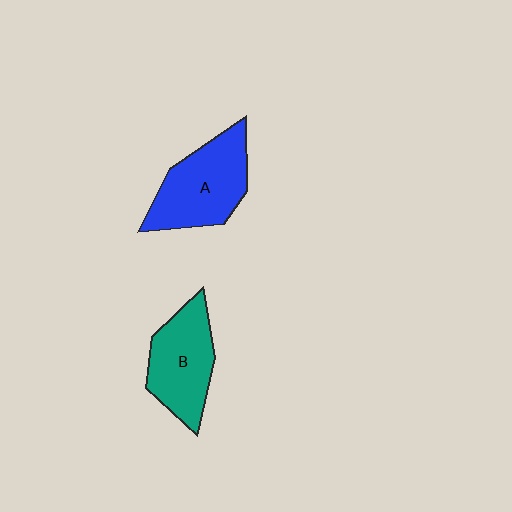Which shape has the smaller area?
Shape B (teal).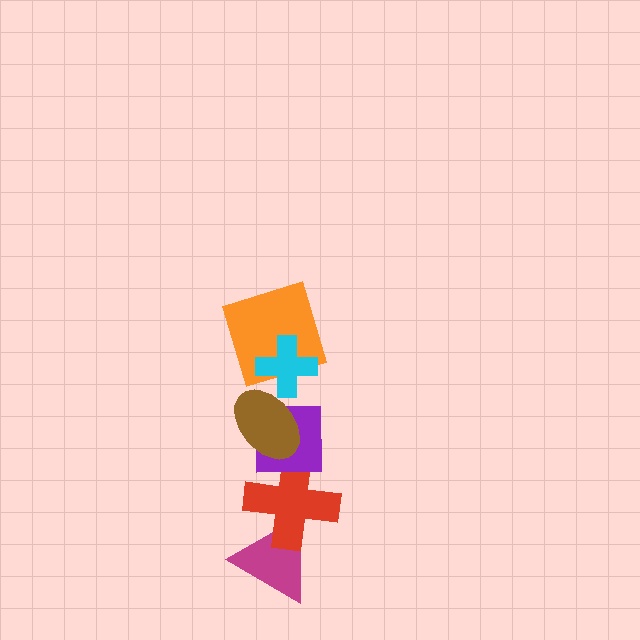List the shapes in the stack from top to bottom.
From top to bottom: the cyan cross, the orange square, the brown ellipse, the purple square, the red cross, the magenta triangle.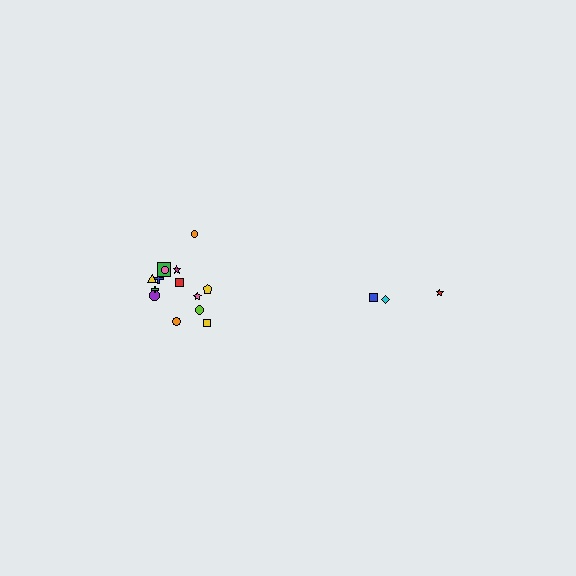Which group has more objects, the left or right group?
The left group.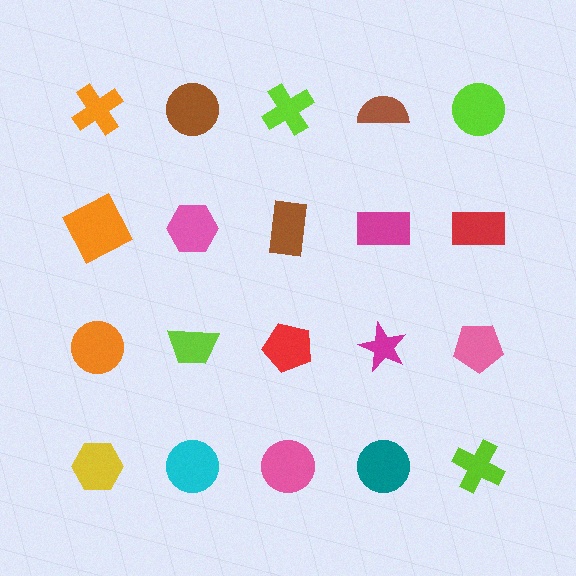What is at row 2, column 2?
A pink hexagon.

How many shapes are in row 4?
5 shapes.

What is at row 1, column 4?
A brown semicircle.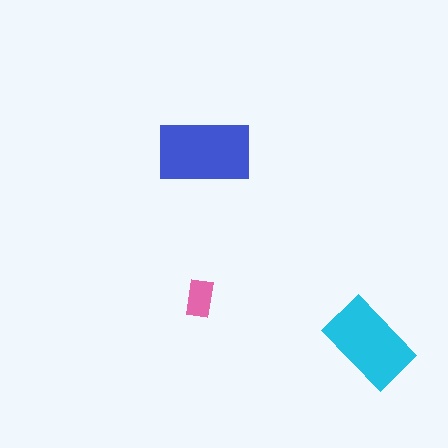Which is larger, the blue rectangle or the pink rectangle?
The blue one.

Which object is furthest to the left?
The pink rectangle is leftmost.